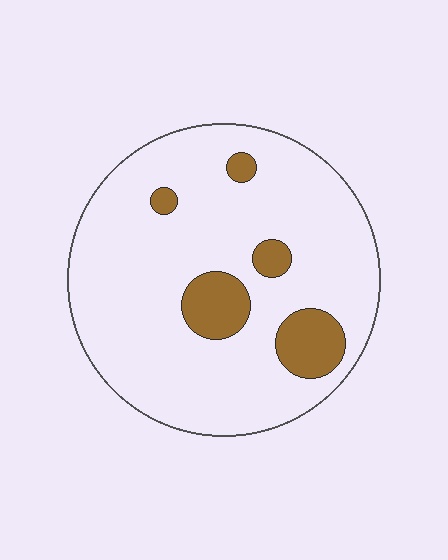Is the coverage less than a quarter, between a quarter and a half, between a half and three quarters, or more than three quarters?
Less than a quarter.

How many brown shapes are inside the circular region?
5.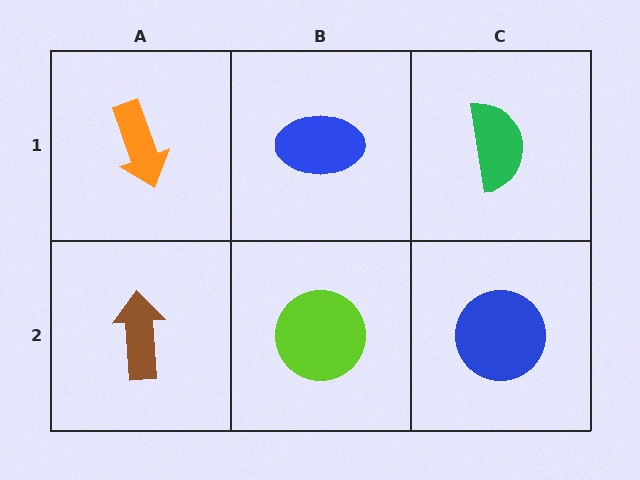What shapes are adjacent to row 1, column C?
A blue circle (row 2, column C), a blue ellipse (row 1, column B).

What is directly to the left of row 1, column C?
A blue ellipse.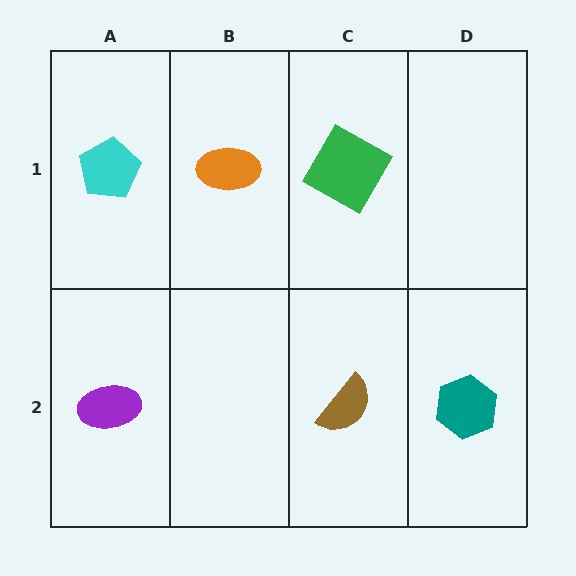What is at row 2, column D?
A teal hexagon.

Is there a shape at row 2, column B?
No, that cell is empty.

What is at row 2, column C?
A brown semicircle.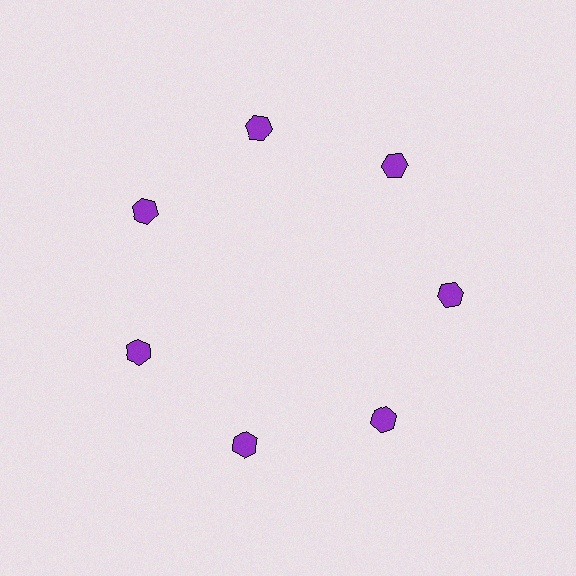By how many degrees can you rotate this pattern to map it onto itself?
The pattern maps onto itself every 51 degrees of rotation.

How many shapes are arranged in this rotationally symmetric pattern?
There are 7 shapes, arranged in 7 groups of 1.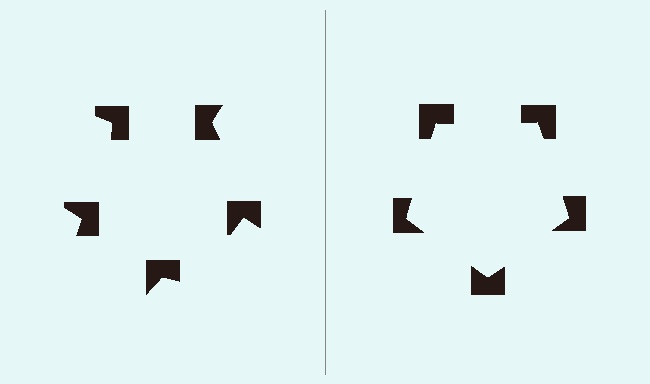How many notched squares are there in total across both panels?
10 — 5 on each side.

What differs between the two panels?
The notched squares are positioned identically on both sides; only the wedge orientations differ. On the right they align to a pentagon; on the left they are misaligned.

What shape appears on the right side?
An illusory pentagon.